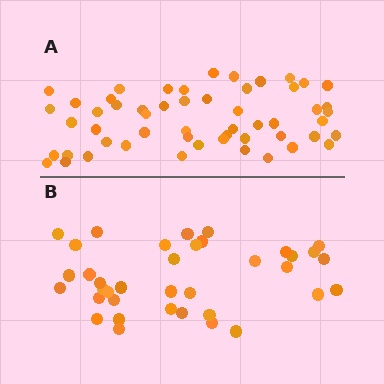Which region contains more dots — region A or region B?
Region A (the top region) has more dots.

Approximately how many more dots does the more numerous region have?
Region A has approximately 15 more dots than region B.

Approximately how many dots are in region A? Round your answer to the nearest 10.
About 50 dots. (The exact count is 54, which rounds to 50.)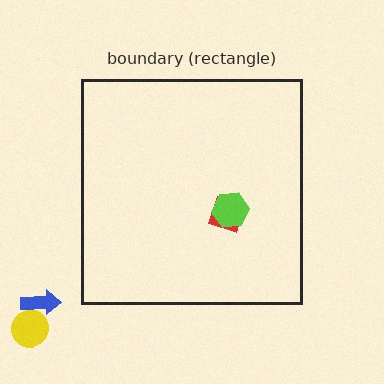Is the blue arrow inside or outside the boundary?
Outside.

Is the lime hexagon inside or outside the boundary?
Inside.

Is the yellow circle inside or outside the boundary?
Outside.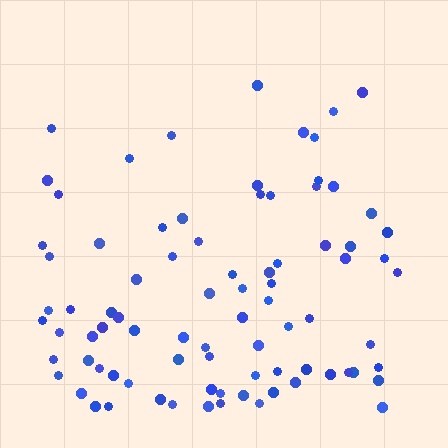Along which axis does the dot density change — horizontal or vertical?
Vertical.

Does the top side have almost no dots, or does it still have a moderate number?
Still a moderate number, just noticeably fewer than the bottom.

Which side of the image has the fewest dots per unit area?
The top.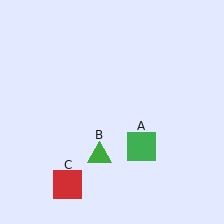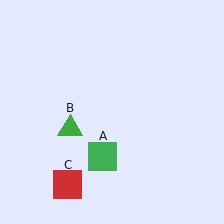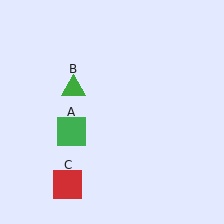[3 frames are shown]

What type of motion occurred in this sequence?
The green square (object A), green triangle (object B) rotated clockwise around the center of the scene.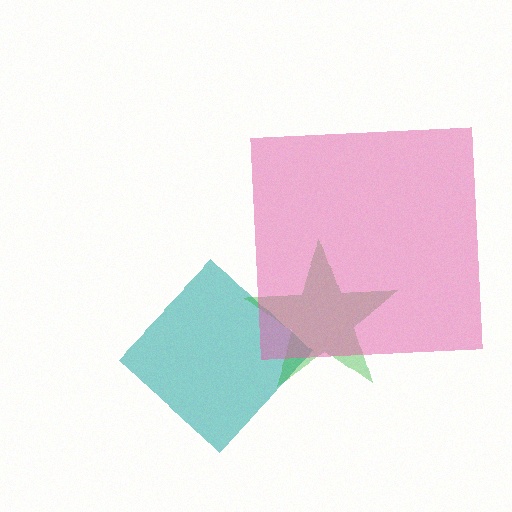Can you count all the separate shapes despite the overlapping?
Yes, there are 3 separate shapes.